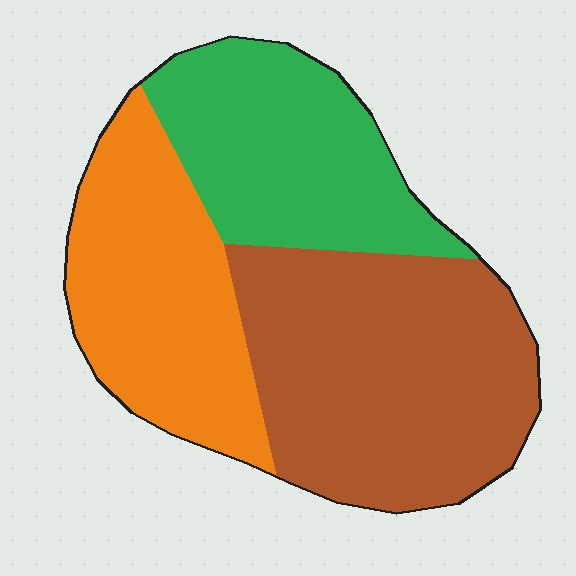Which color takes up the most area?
Brown, at roughly 45%.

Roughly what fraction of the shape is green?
Green takes up between a sixth and a third of the shape.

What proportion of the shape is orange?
Orange covers 30% of the shape.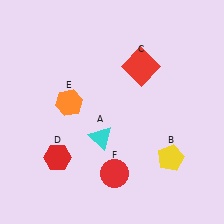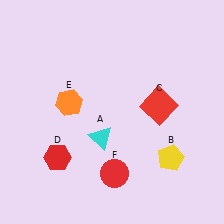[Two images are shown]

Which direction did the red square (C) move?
The red square (C) moved down.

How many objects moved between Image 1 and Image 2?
1 object moved between the two images.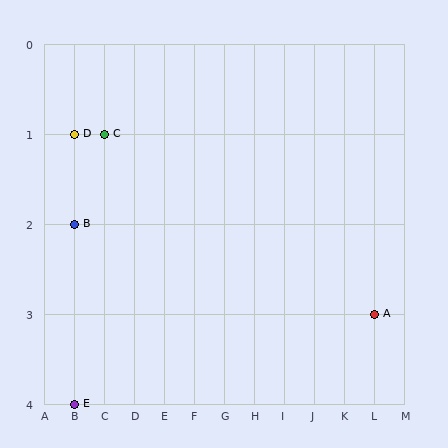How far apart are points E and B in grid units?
Points E and B are 2 rows apart.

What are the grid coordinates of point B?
Point B is at grid coordinates (B, 2).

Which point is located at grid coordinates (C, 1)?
Point C is at (C, 1).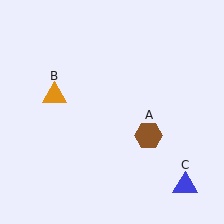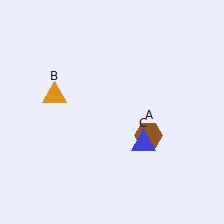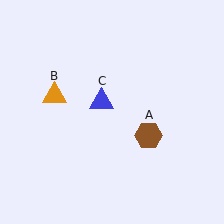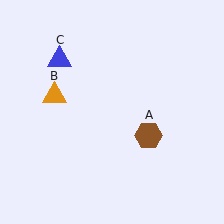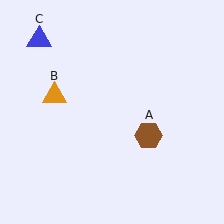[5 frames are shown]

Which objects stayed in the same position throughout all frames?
Brown hexagon (object A) and orange triangle (object B) remained stationary.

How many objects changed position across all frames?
1 object changed position: blue triangle (object C).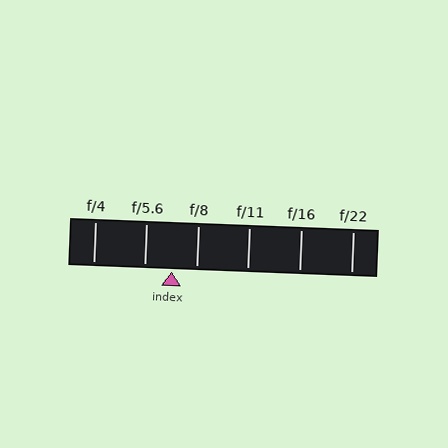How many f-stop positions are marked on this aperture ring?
There are 6 f-stop positions marked.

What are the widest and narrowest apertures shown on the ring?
The widest aperture shown is f/4 and the narrowest is f/22.